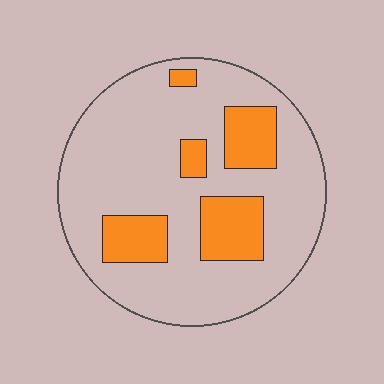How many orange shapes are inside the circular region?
5.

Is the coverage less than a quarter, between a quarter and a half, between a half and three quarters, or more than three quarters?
Less than a quarter.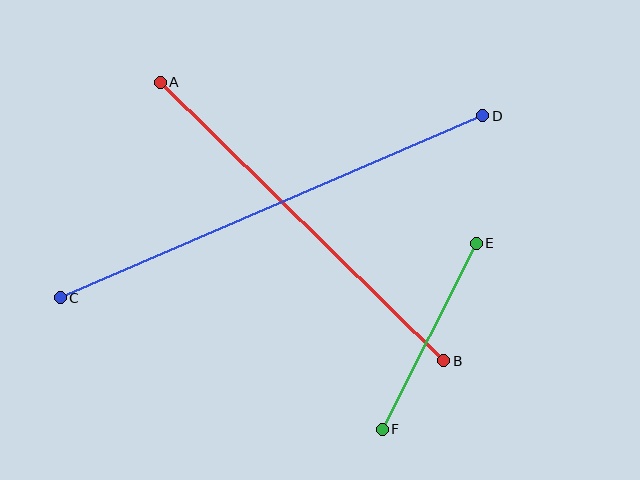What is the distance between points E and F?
The distance is approximately 208 pixels.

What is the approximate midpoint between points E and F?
The midpoint is at approximately (429, 336) pixels.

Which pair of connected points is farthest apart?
Points C and D are farthest apart.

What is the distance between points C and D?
The distance is approximately 460 pixels.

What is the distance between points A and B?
The distance is approximately 397 pixels.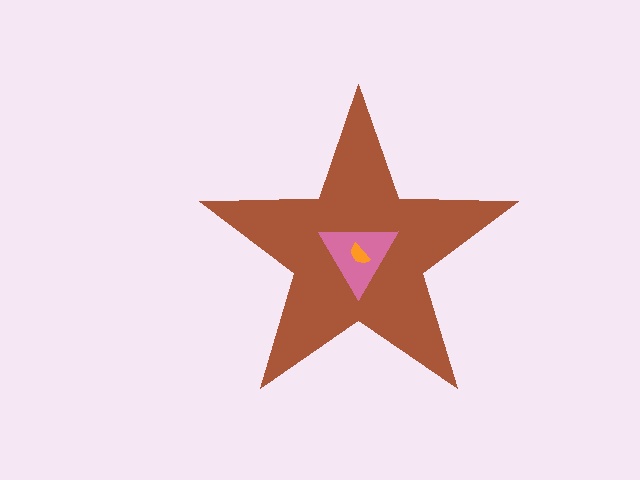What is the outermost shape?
The brown star.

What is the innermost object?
The orange semicircle.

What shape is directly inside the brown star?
The pink triangle.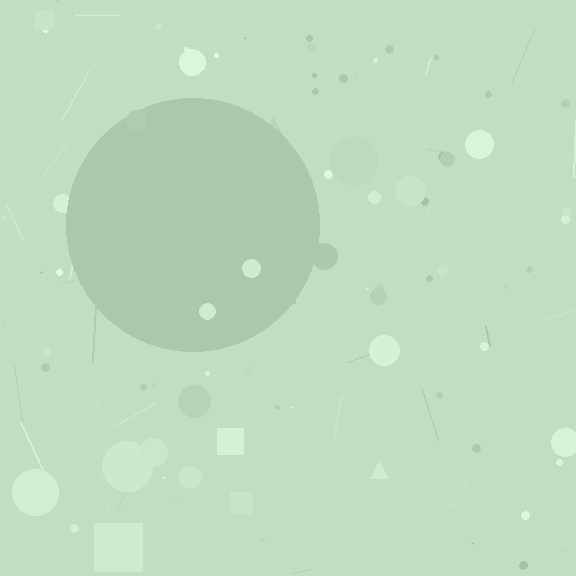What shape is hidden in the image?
A circle is hidden in the image.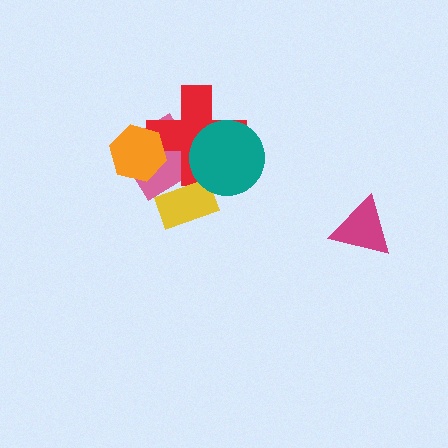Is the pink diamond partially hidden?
Yes, it is partially covered by another shape.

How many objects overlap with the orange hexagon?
2 objects overlap with the orange hexagon.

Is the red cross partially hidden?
Yes, it is partially covered by another shape.